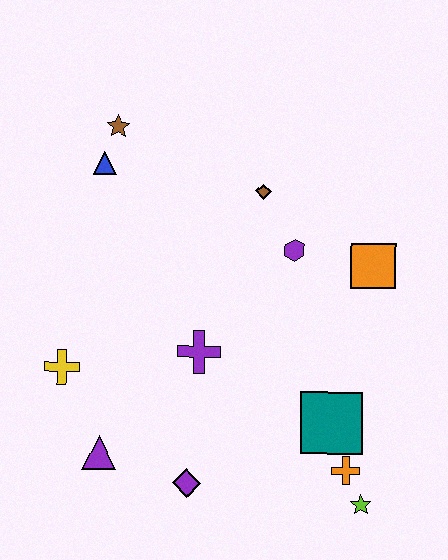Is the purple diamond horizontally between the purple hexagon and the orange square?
No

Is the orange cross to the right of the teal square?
Yes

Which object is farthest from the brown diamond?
The lime star is farthest from the brown diamond.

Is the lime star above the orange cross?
No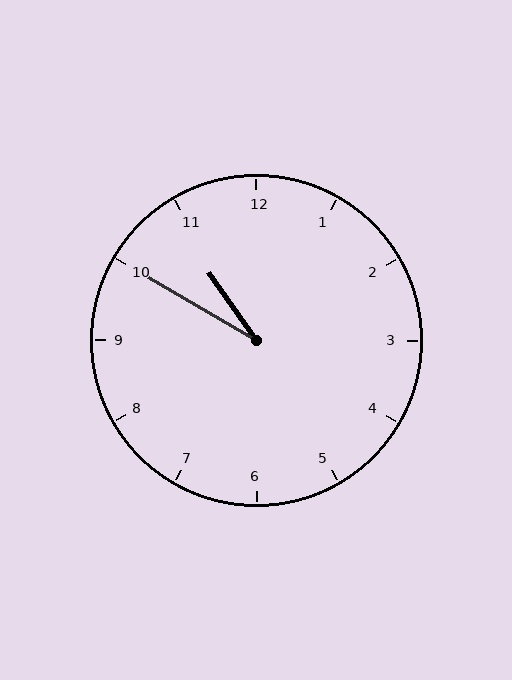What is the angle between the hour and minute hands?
Approximately 25 degrees.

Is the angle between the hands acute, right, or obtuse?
It is acute.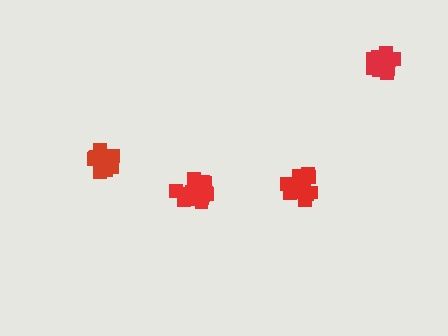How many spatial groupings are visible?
There are 4 spatial groupings.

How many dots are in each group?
Group 1: 14 dots, Group 2: 17 dots, Group 3: 13 dots, Group 4: 18 dots (62 total).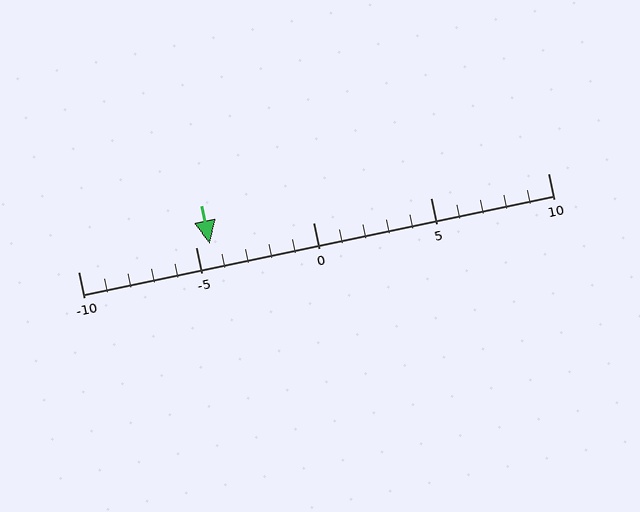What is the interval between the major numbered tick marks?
The major tick marks are spaced 5 units apart.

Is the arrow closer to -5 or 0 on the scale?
The arrow is closer to -5.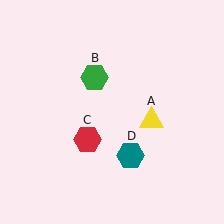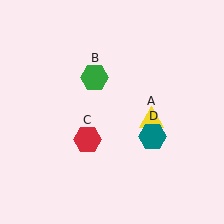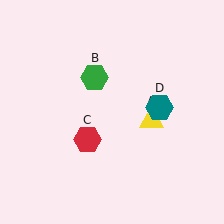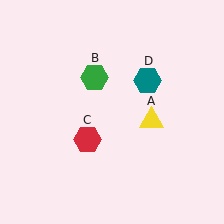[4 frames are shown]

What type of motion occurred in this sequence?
The teal hexagon (object D) rotated counterclockwise around the center of the scene.